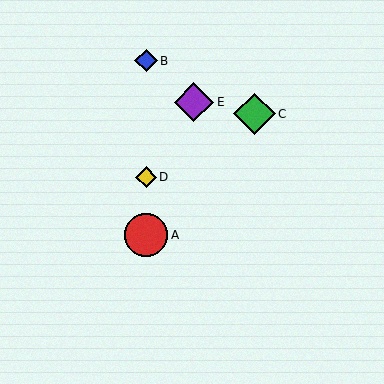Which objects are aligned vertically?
Objects A, B, D are aligned vertically.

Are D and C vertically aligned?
No, D is at x≈146 and C is at x≈254.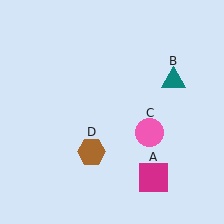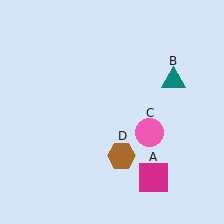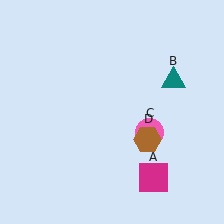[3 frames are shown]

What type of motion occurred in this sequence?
The brown hexagon (object D) rotated counterclockwise around the center of the scene.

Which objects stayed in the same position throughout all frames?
Magenta square (object A) and teal triangle (object B) and pink circle (object C) remained stationary.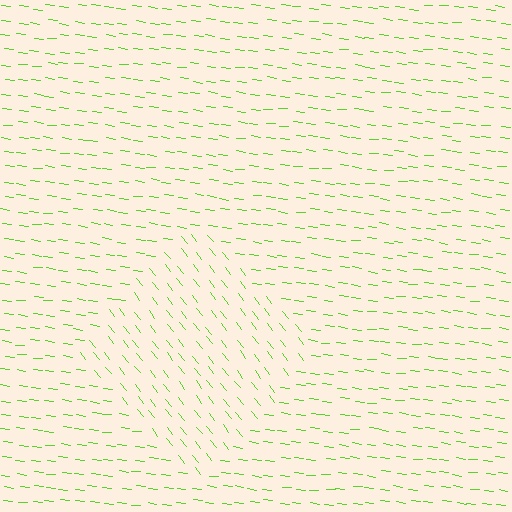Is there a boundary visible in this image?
Yes, there is a texture boundary formed by a change in line orientation.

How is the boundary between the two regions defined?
The boundary is defined purely by a change in line orientation (approximately 45 degrees difference). All lines are the same color and thickness.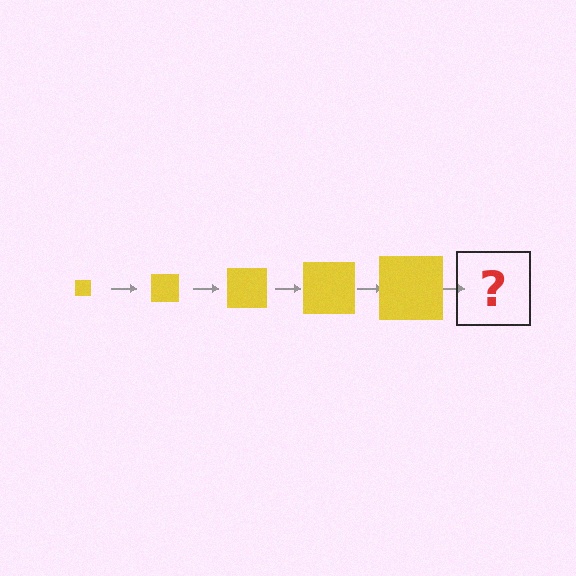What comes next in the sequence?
The next element should be a yellow square, larger than the previous one.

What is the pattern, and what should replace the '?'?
The pattern is that the square gets progressively larger each step. The '?' should be a yellow square, larger than the previous one.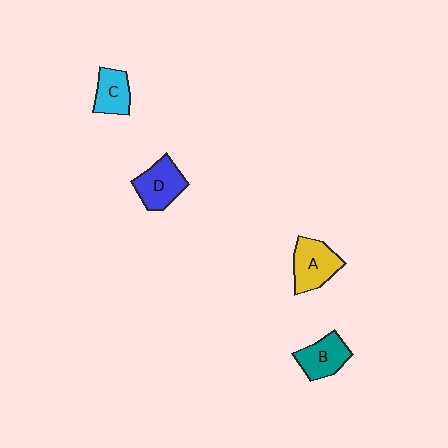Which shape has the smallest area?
Shape C (cyan).